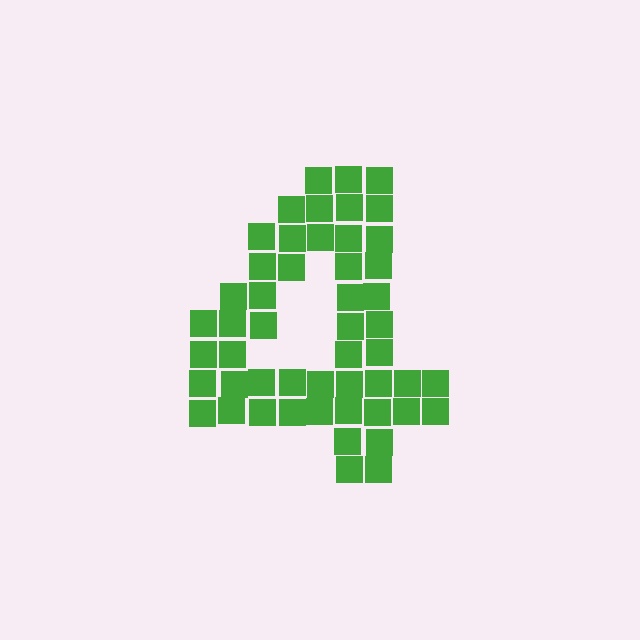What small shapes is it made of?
It is made of small squares.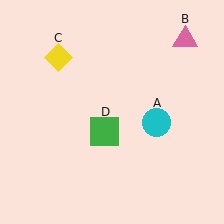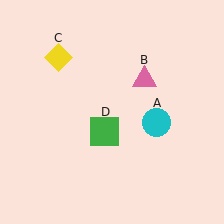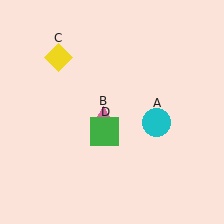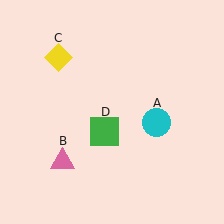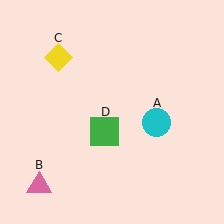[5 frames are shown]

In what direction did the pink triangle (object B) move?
The pink triangle (object B) moved down and to the left.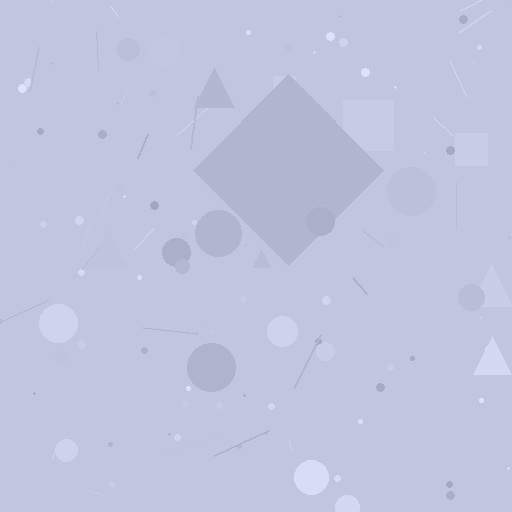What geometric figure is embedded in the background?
A diamond is embedded in the background.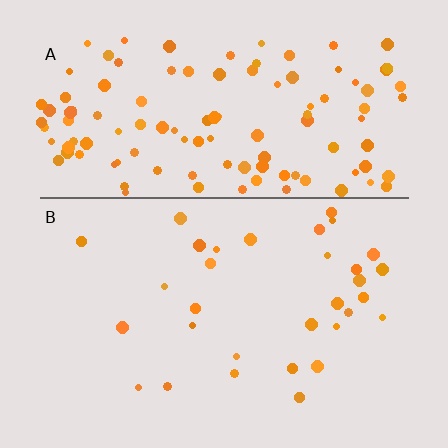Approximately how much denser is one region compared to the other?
Approximately 3.7× — region A over region B.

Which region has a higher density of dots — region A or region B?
A (the top).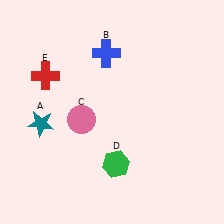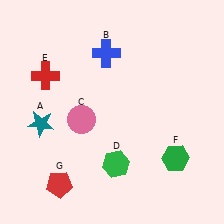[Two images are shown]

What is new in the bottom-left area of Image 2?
A red pentagon (G) was added in the bottom-left area of Image 2.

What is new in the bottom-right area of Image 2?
A green hexagon (F) was added in the bottom-right area of Image 2.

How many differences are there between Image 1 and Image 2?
There are 2 differences between the two images.